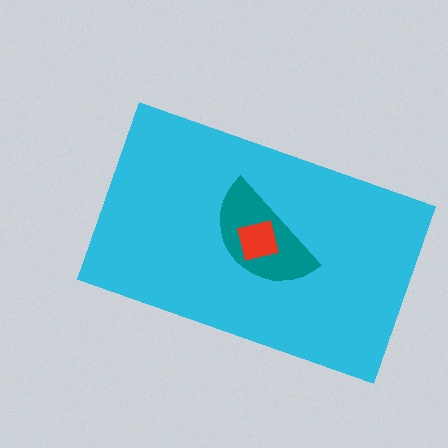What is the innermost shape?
The red square.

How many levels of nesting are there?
3.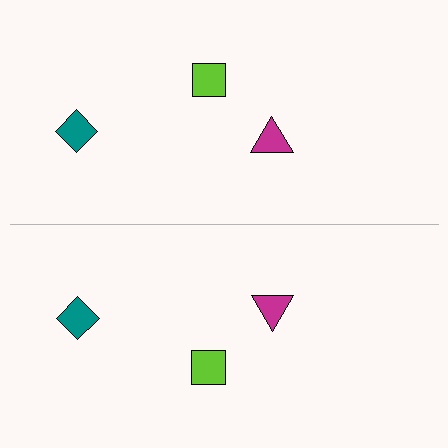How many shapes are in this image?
There are 6 shapes in this image.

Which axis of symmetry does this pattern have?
The pattern has a horizontal axis of symmetry running through the center of the image.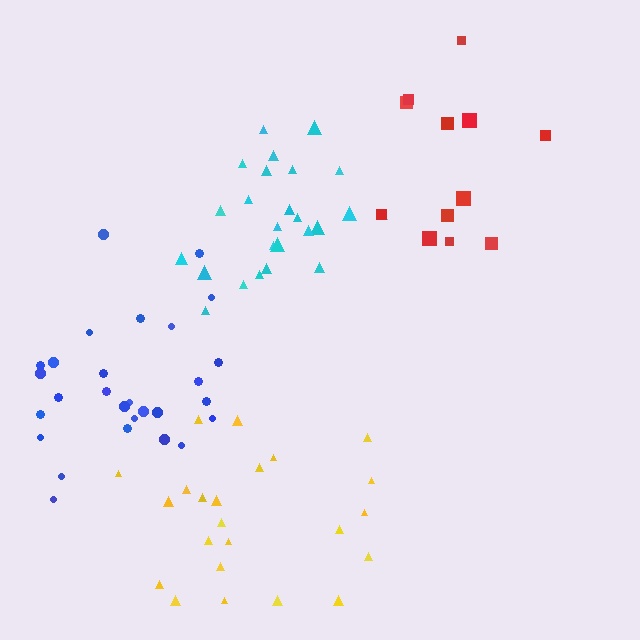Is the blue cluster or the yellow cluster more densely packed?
Blue.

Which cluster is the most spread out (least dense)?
Red.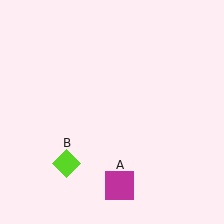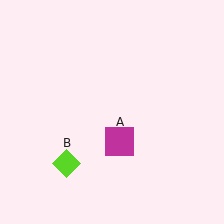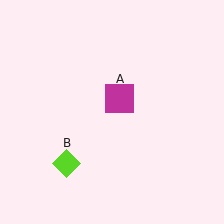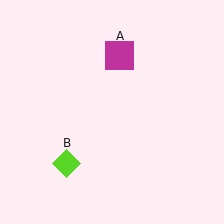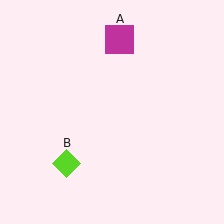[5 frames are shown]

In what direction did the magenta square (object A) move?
The magenta square (object A) moved up.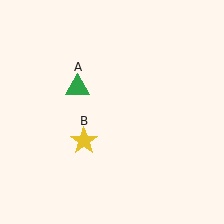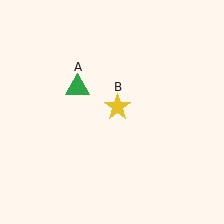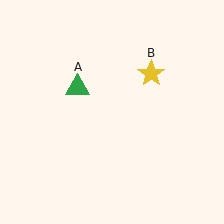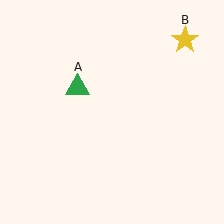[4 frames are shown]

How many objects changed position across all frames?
1 object changed position: yellow star (object B).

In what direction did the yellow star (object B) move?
The yellow star (object B) moved up and to the right.